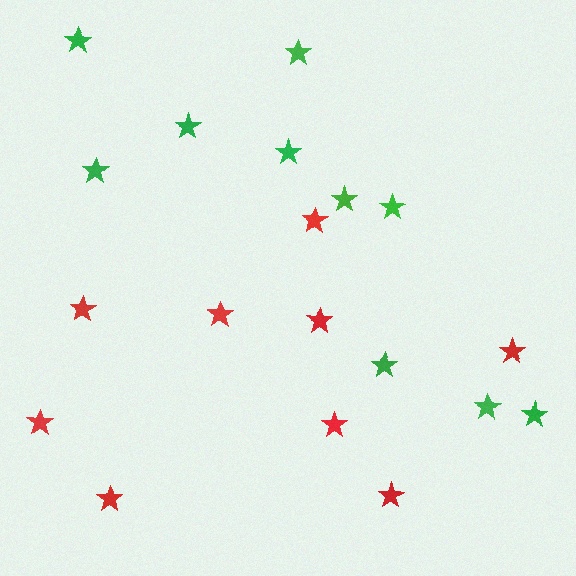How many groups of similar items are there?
There are 2 groups: one group of red stars (9) and one group of green stars (10).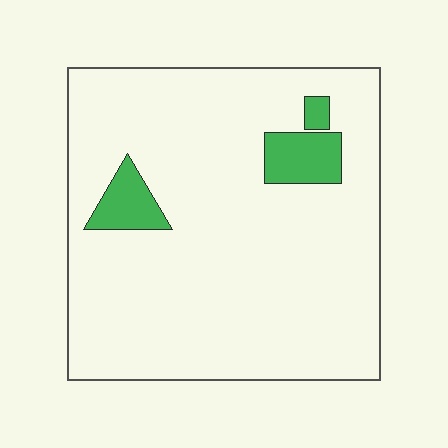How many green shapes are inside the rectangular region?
3.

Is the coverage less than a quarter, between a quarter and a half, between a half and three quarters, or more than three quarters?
Less than a quarter.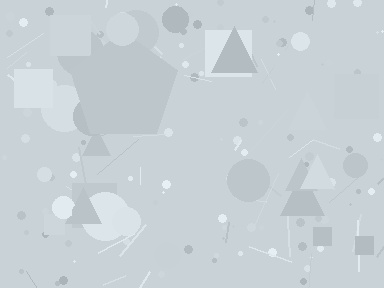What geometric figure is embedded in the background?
A pentagon is embedded in the background.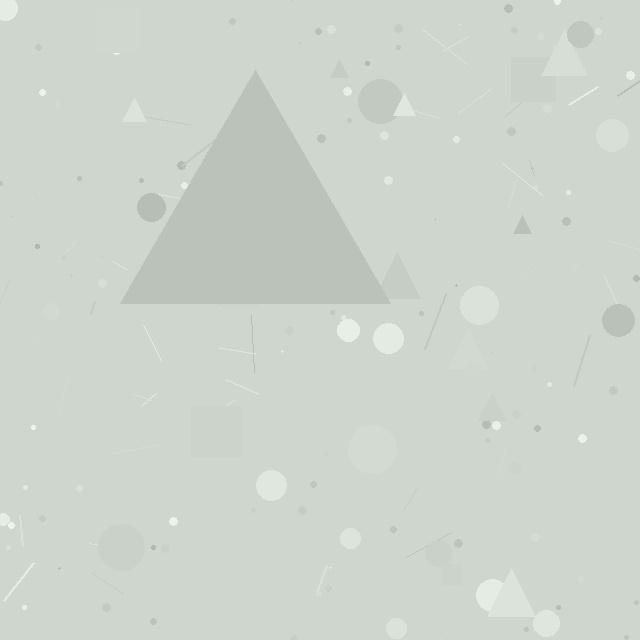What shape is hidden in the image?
A triangle is hidden in the image.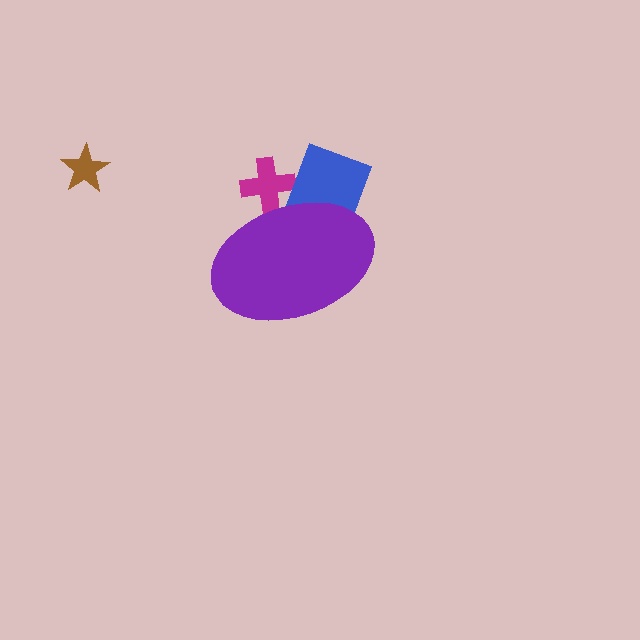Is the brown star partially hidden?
No, the brown star is fully visible.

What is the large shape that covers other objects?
A purple ellipse.